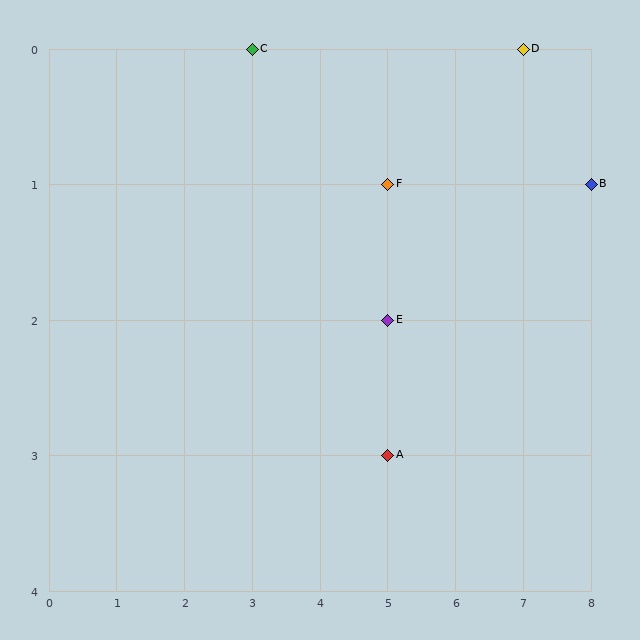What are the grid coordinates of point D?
Point D is at grid coordinates (7, 0).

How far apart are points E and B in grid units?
Points E and B are 3 columns and 1 row apart (about 3.2 grid units diagonally).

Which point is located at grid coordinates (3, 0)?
Point C is at (3, 0).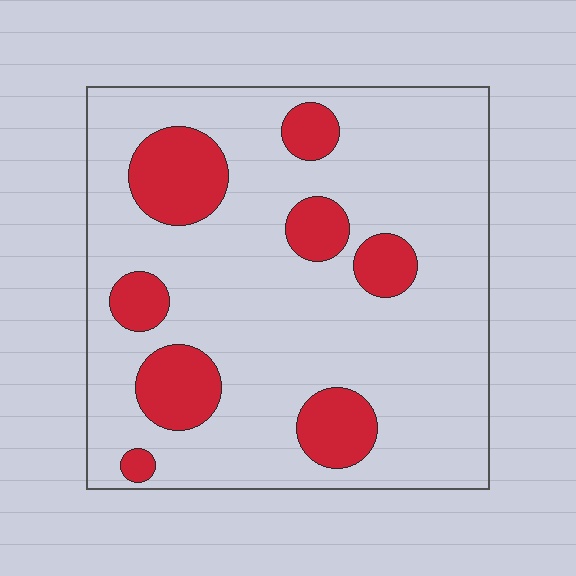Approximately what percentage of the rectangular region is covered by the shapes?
Approximately 20%.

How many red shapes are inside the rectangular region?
8.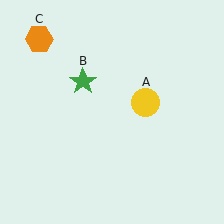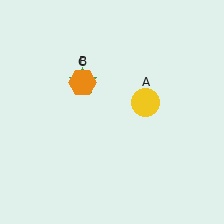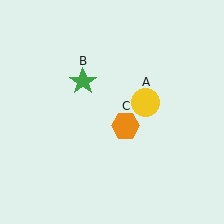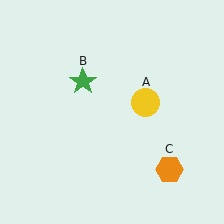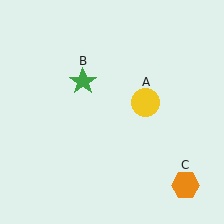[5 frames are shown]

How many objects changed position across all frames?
1 object changed position: orange hexagon (object C).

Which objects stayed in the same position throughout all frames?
Yellow circle (object A) and green star (object B) remained stationary.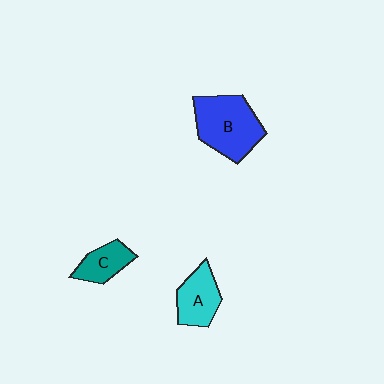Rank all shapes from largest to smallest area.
From largest to smallest: B (blue), A (cyan), C (teal).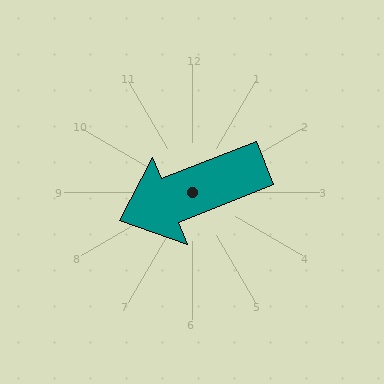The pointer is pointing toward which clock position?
Roughly 8 o'clock.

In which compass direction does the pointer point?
West.